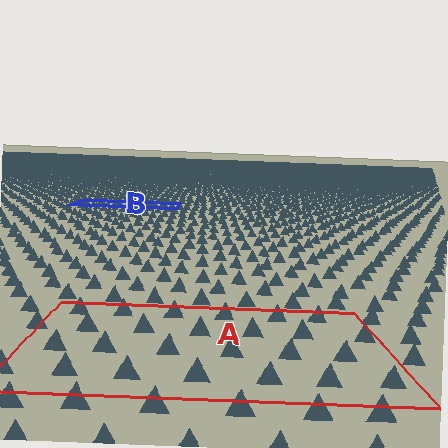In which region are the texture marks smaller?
The texture marks are smaller in region B, because it is farther away.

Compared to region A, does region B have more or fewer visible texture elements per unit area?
Region B has more texture elements per unit area — they are packed more densely because it is farther away.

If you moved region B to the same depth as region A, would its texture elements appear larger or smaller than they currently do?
They would appear larger. At a closer depth, the same texture elements are projected at a bigger on-screen size.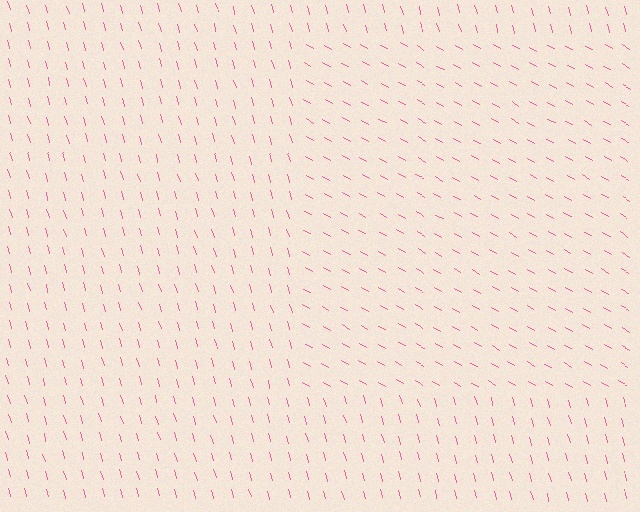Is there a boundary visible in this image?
Yes, there is a texture boundary formed by a change in line orientation.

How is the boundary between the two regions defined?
The boundary is defined purely by a change in line orientation (approximately 45 degrees difference). All lines are the same color and thickness.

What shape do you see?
I see a rectangle.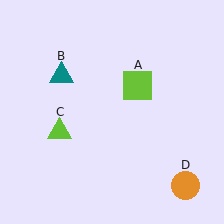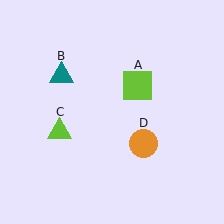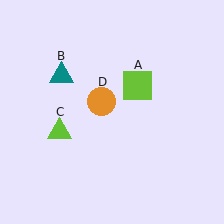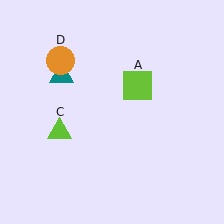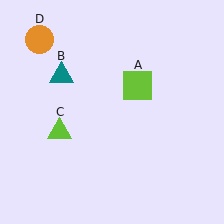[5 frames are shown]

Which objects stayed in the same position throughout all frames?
Lime square (object A) and teal triangle (object B) and lime triangle (object C) remained stationary.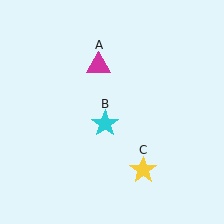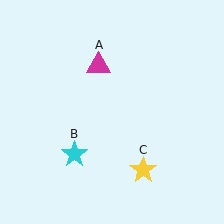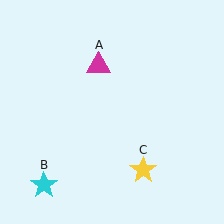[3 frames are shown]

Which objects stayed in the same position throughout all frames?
Magenta triangle (object A) and yellow star (object C) remained stationary.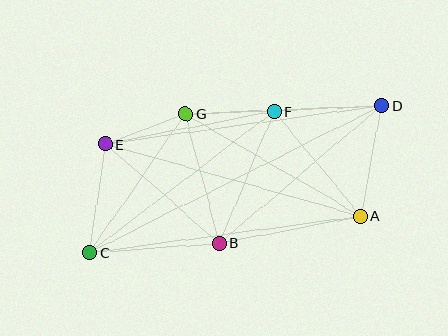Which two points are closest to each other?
Points E and G are closest to each other.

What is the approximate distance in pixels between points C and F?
The distance between C and F is approximately 233 pixels.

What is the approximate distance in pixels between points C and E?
The distance between C and E is approximately 110 pixels.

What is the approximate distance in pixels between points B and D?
The distance between B and D is approximately 212 pixels.